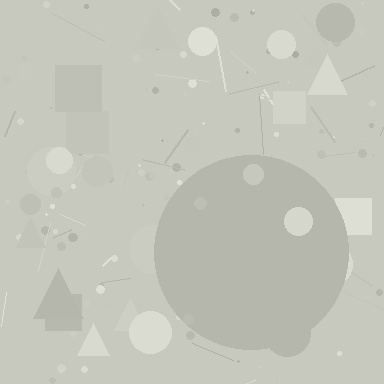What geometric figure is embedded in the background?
A circle is embedded in the background.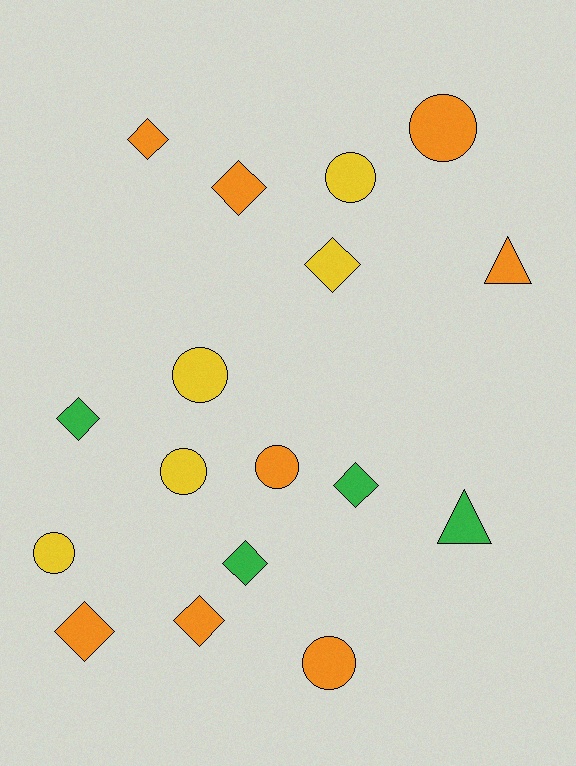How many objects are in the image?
There are 17 objects.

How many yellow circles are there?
There are 4 yellow circles.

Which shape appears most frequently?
Diamond, with 8 objects.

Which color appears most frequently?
Orange, with 8 objects.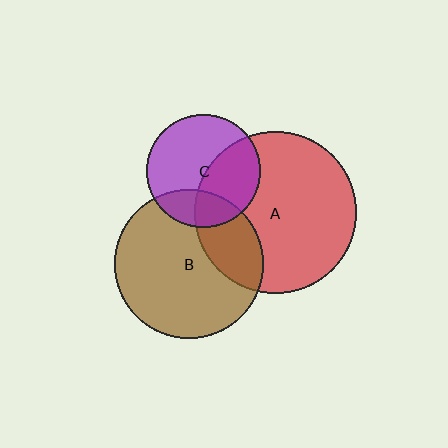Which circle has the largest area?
Circle A (red).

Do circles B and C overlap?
Yes.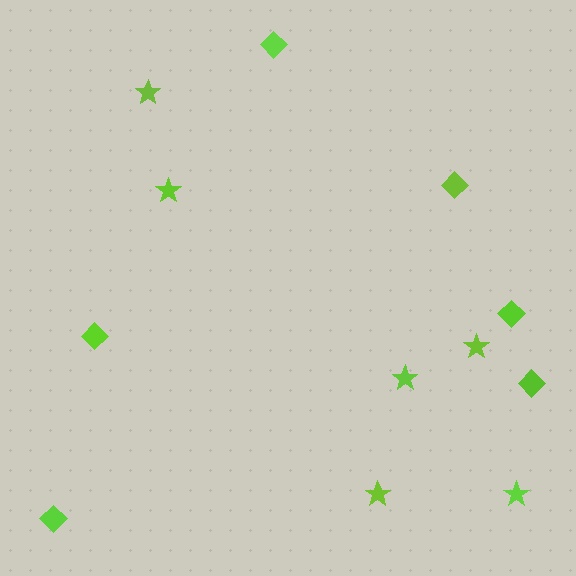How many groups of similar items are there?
There are 2 groups: one group of diamonds (6) and one group of stars (6).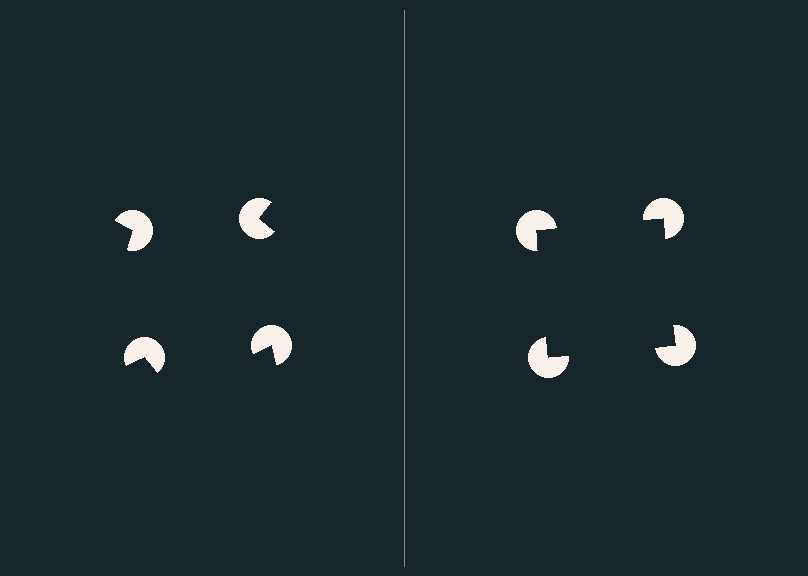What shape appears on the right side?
An illusory square.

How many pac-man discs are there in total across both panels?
8 — 4 on each side.